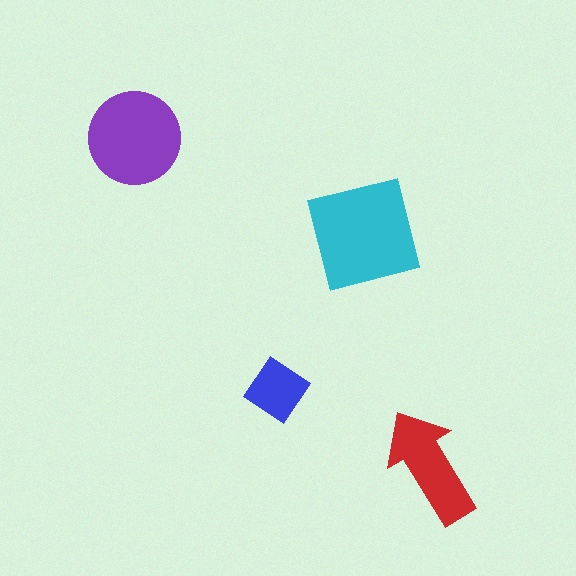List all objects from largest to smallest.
The cyan square, the purple circle, the red arrow, the blue diamond.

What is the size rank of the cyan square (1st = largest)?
1st.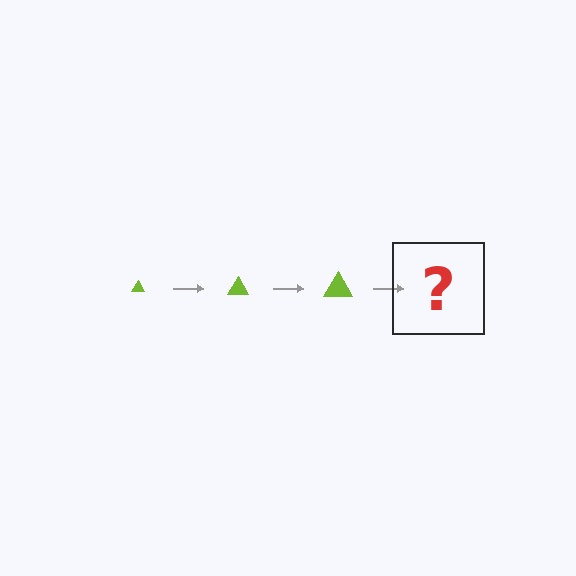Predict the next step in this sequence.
The next step is a lime triangle, larger than the previous one.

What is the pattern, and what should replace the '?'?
The pattern is that the triangle gets progressively larger each step. The '?' should be a lime triangle, larger than the previous one.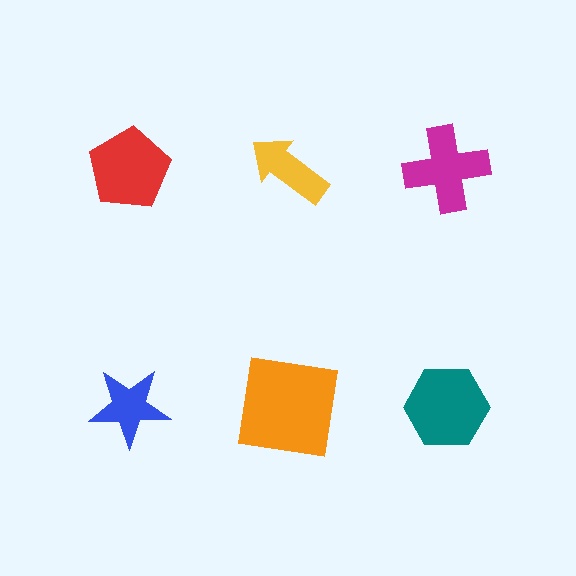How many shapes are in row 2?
3 shapes.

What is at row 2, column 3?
A teal hexagon.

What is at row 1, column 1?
A red pentagon.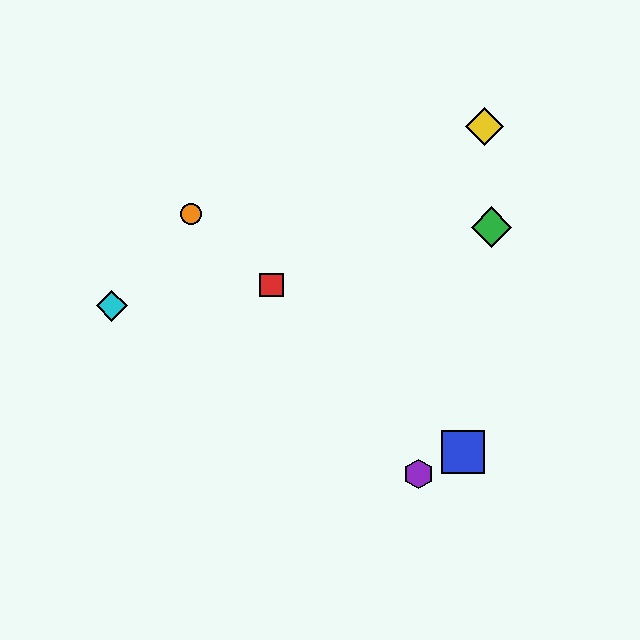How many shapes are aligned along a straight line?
3 shapes (the red square, the blue square, the orange circle) are aligned along a straight line.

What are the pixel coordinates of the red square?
The red square is at (272, 285).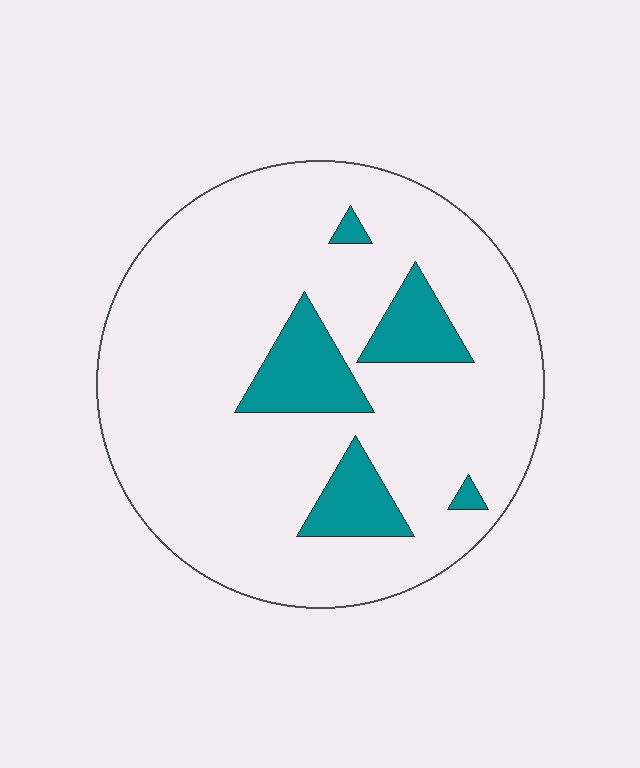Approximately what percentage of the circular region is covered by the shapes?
Approximately 15%.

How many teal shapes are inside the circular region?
5.